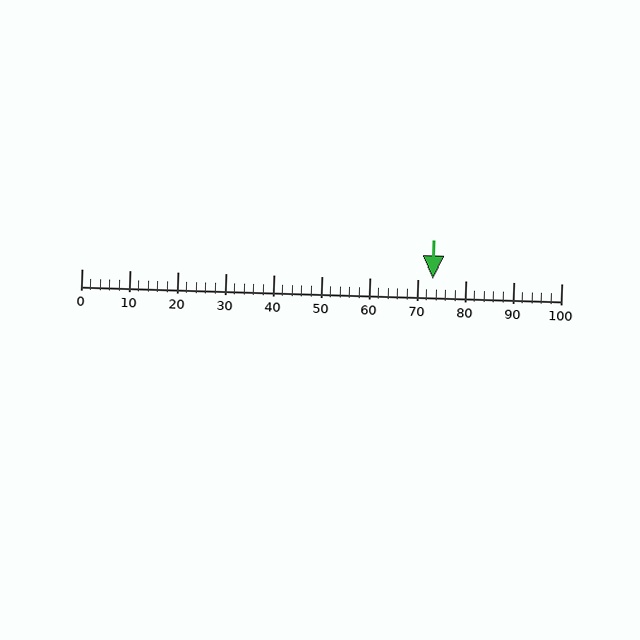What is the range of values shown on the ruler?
The ruler shows values from 0 to 100.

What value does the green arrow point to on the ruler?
The green arrow points to approximately 73.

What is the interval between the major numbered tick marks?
The major tick marks are spaced 10 units apart.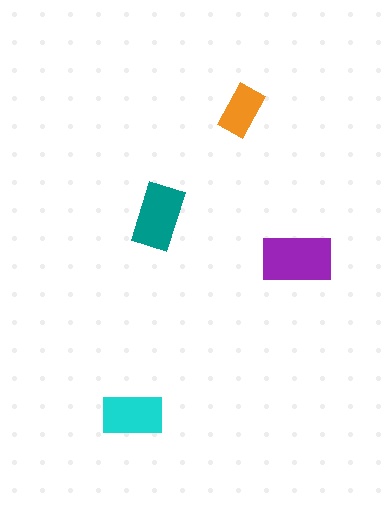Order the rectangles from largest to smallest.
the purple one, the teal one, the cyan one, the orange one.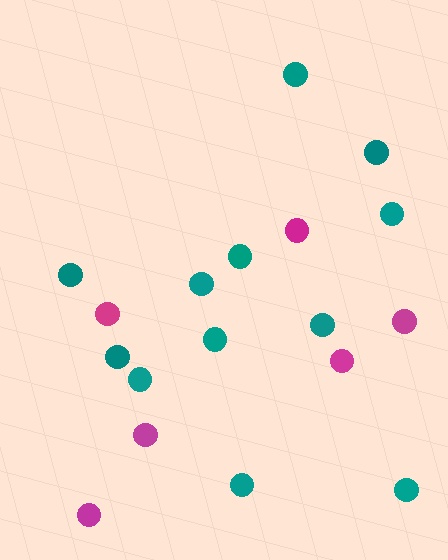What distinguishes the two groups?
There are 2 groups: one group of teal circles (12) and one group of magenta circles (6).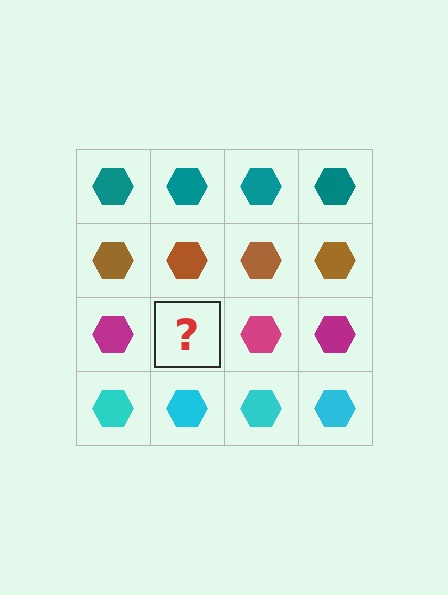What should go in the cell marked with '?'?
The missing cell should contain a magenta hexagon.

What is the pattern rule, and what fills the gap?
The rule is that each row has a consistent color. The gap should be filled with a magenta hexagon.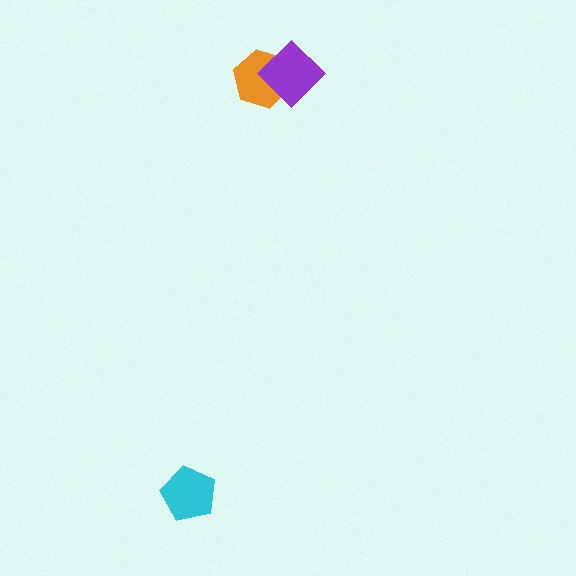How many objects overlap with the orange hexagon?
1 object overlaps with the orange hexagon.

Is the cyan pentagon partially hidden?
No, no other shape covers it.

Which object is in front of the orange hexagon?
The purple diamond is in front of the orange hexagon.